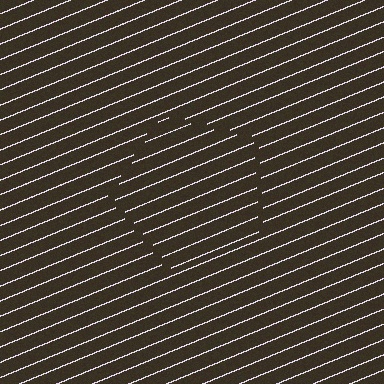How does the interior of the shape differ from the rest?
The interior of the shape contains the same grating, shifted by half a period — the contour is defined by the phase discontinuity where line-ends from the inner and outer gratings abut.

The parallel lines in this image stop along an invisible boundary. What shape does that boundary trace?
An illusory pentagon. The interior of the shape contains the same grating, shifted by half a period — the contour is defined by the phase discontinuity where line-ends from the inner and outer gratings abut.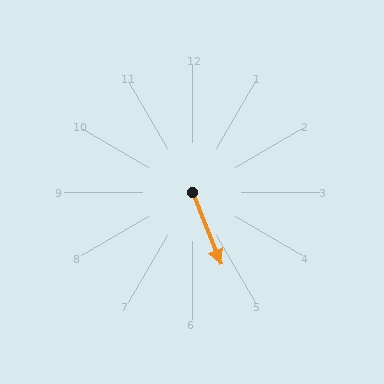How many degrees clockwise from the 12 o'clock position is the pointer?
Approximately 158 degrees.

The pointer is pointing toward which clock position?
Roughly 5 o'clock.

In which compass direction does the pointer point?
South.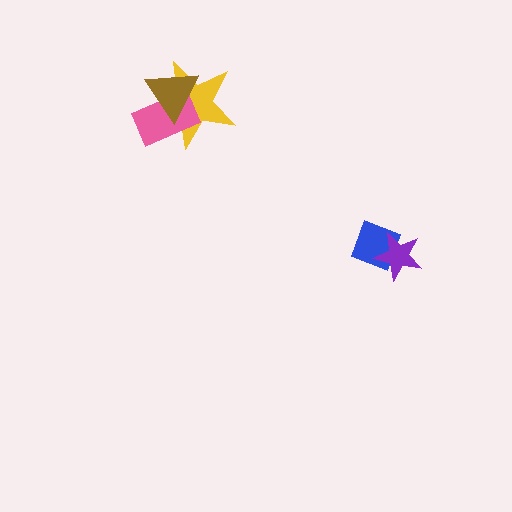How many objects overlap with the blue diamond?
1 object overlaps with the blue diamond.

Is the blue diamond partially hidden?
Yes, it is partially covered by another shape.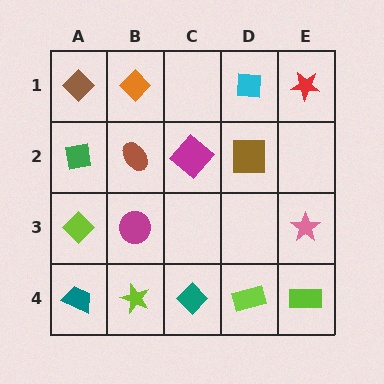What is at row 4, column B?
A lime star.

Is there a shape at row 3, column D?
No, that cell is empty.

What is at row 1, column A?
A brown diamond.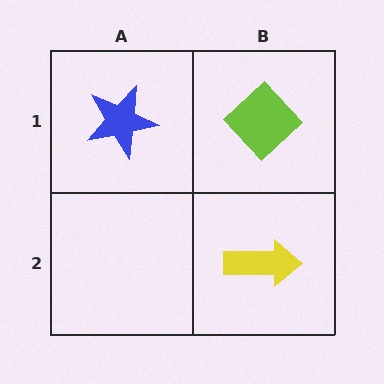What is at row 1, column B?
A lime diamond.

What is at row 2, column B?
A yellow arrow.